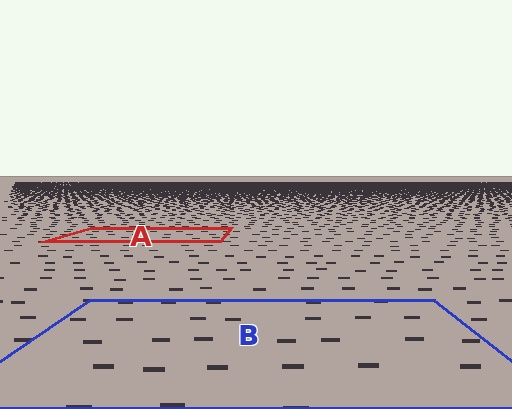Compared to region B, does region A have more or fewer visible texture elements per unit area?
Region A has more texture elements per unit area — they are packed more densely because it is farther away.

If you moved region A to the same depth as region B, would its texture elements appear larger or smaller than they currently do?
They would appear larger. At a closer depth, the same texture elements are projected at a bigger on-screen size.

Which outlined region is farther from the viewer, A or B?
Region A is farther from the viewer — the texture elements inside it appear smaller and more densely packed.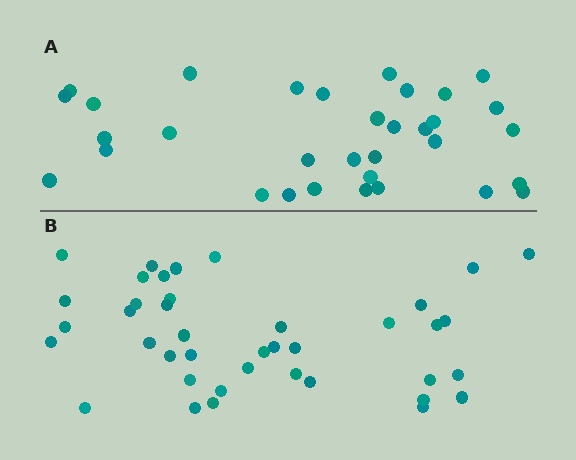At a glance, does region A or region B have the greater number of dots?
Region B (the bottom region) has more dots.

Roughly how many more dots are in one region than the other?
Region B has roughly 8 or so more dots than region A.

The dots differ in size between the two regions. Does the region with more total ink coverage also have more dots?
No. Region A has more total ink coverage because its dots are larger, but region B actually contains more individual dots. Total area can be misleading — the number of items is what matters here.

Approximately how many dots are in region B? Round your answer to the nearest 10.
About 40 dots.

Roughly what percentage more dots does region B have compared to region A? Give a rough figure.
About 20% more.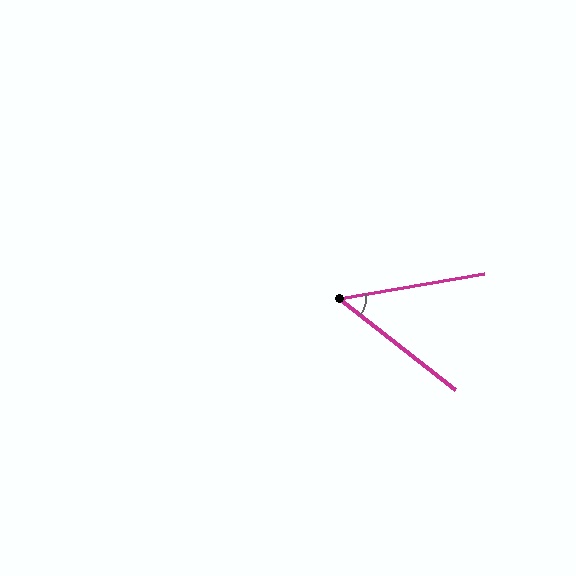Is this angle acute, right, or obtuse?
It is acute.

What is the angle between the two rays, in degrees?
Approximately 48 degrees.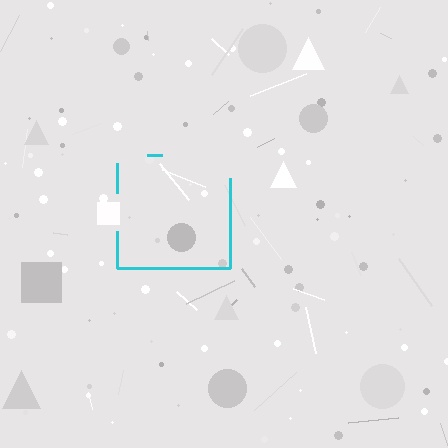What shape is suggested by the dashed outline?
The dashed outline suggests a square.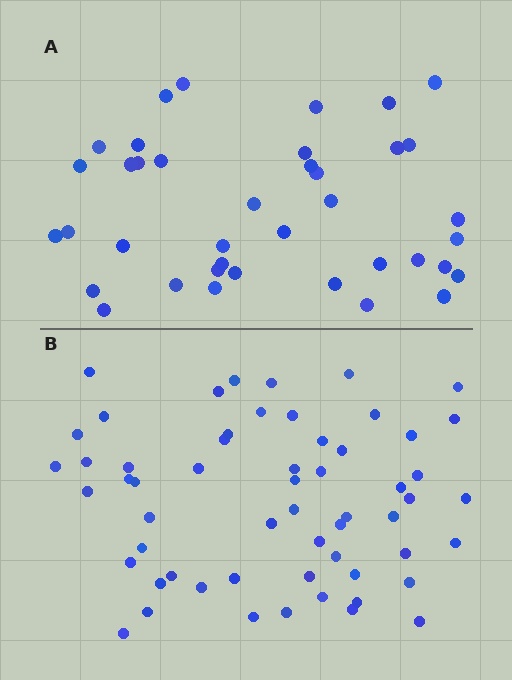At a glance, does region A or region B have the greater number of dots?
Region B (the bottom region) has more dots.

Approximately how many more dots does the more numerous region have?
Region B has approximately 20 more dots than region A.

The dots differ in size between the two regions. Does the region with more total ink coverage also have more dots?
No. Region A has more total ink coverage because its dots are larger, but region B actually contains more individual dots. Total area can be misleading — the number of items is what matters here.